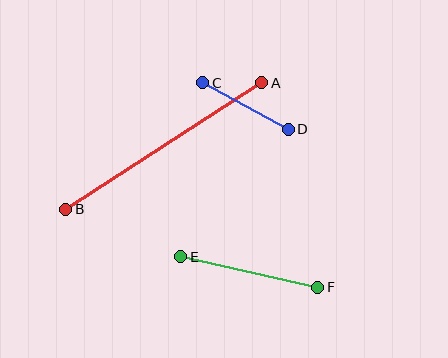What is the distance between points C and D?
The distance is approximately 97 pixels.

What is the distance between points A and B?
The distance is approximately 234 pixels.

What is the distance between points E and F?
The distance is approximately 140 pixels.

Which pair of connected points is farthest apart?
Points A and B are farthest apart.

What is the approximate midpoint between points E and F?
The midpoint is at approximately (249, 272) pixels.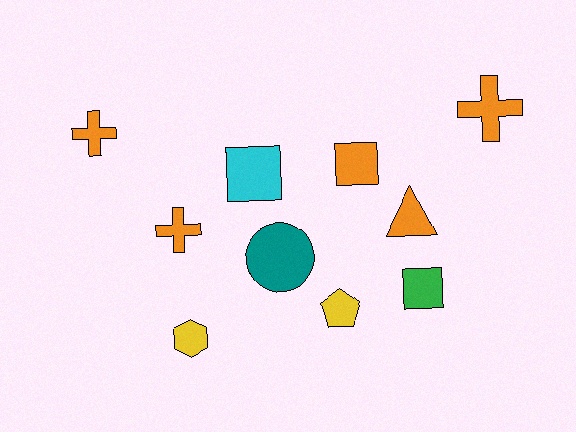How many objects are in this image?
There are 10 objects.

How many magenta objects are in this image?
There are no magenta objects.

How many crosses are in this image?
There are 3 crosses.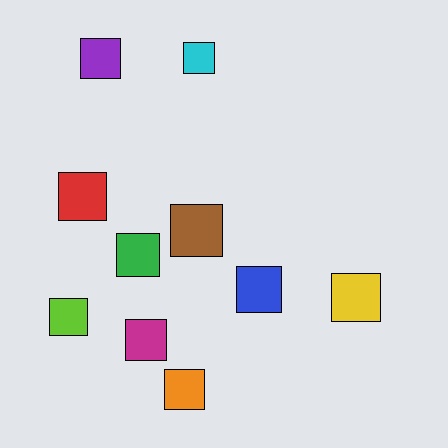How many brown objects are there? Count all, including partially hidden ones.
There is 1 brown object.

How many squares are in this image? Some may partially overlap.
There are 10 squares.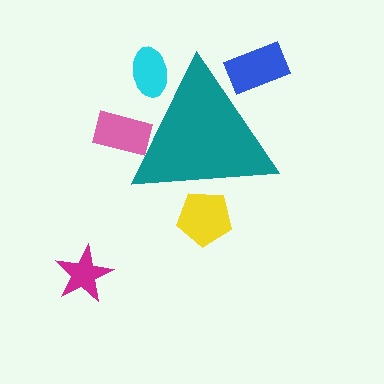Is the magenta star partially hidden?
No, the magenta star is fully visible.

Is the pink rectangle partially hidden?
Yes, the pink rectangle is partially hidden behind the teal triangle.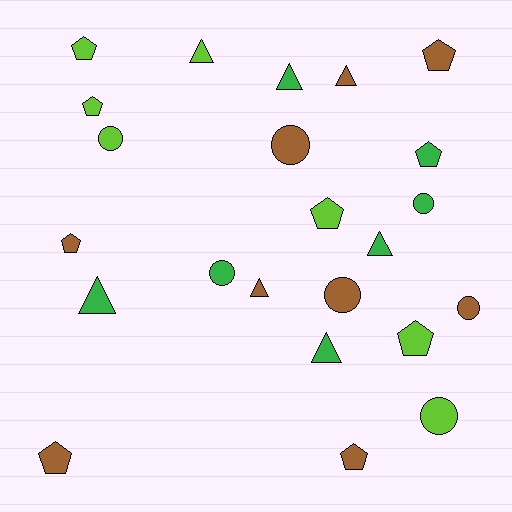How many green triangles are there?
There are 4 green triangles.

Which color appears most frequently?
Brown, with 9 objects.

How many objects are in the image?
There are 23 objects.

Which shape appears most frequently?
Pentagon, with 9 objects.